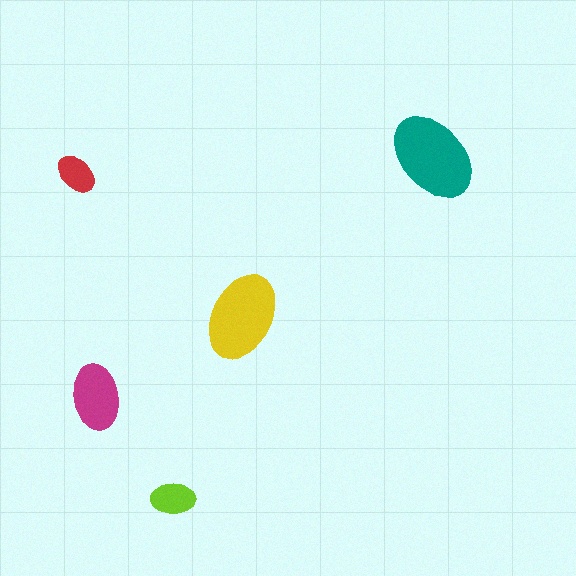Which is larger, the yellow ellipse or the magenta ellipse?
The yellow one.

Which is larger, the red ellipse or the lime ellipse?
The lime one.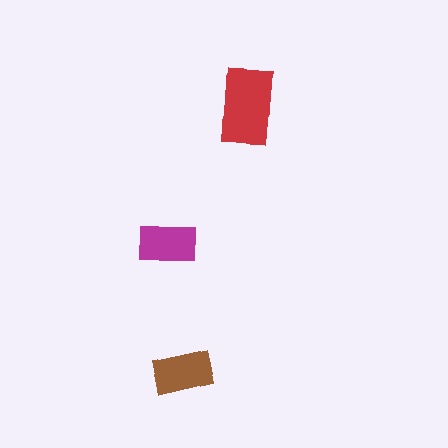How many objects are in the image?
There are 3 objects in the image.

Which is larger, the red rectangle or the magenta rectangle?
The red one.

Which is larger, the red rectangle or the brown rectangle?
The red one.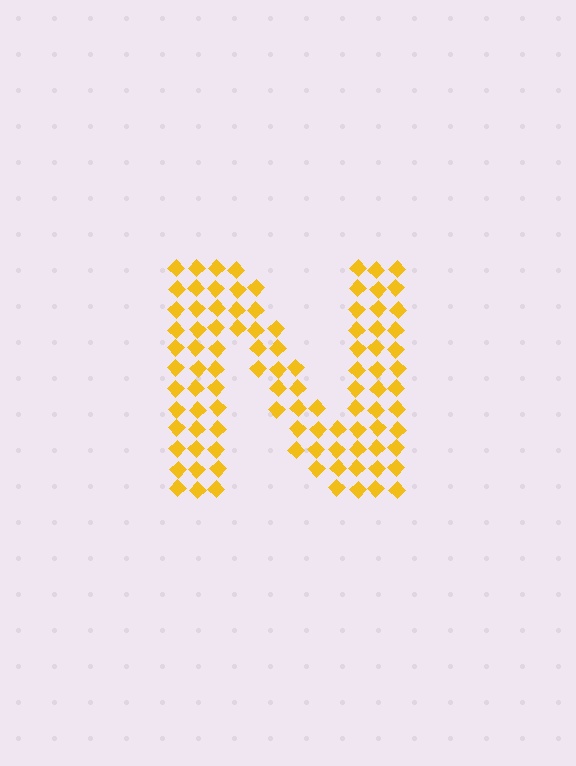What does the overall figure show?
The overall figure shows the letter N.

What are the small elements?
The small elements are diamonds.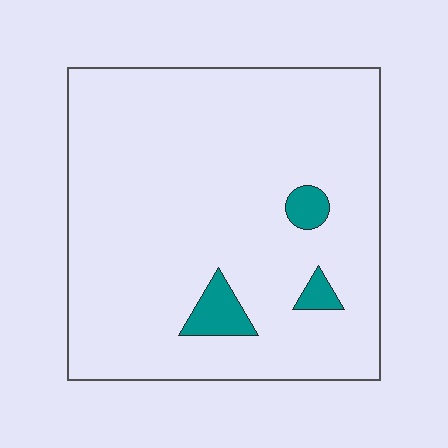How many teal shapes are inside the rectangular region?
3.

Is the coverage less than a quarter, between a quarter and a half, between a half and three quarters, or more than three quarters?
Less than a quarter.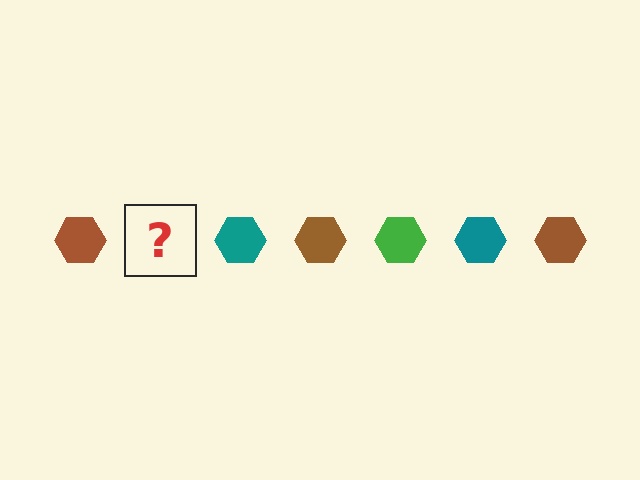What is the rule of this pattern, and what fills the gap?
The rule is that the pattern cycles through brown, green, teal hexagons. The gap should be filled with a green hexagon.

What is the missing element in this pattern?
The missing element is a green hexagon.